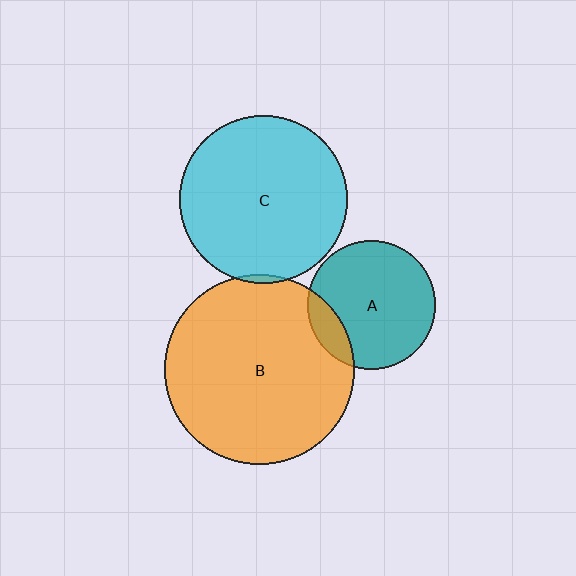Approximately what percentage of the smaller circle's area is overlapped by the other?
Approximately 15%.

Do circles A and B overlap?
Yes.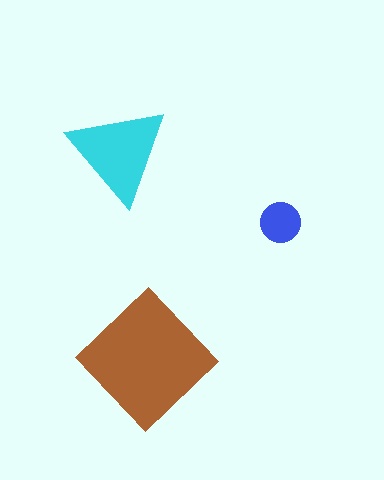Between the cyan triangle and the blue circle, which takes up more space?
The cyan triangle.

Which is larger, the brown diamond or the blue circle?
The brown diamond.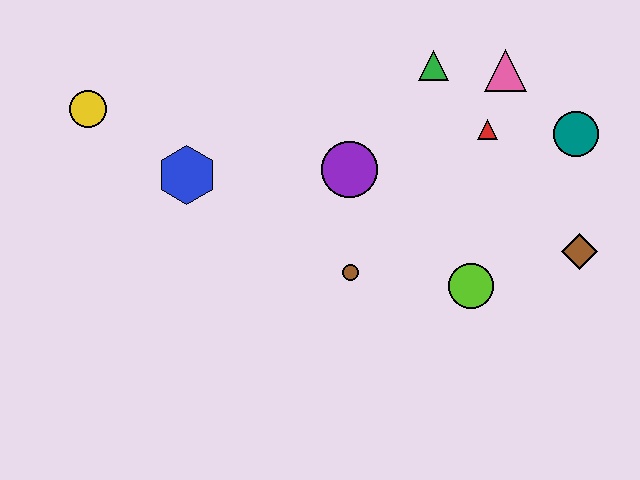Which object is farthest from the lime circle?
The yellow circle is farthest from the lime circle.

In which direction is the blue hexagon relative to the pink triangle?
The blue hexagon is to the left of the pink triangle.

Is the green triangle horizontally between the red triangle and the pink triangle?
No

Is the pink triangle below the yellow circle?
No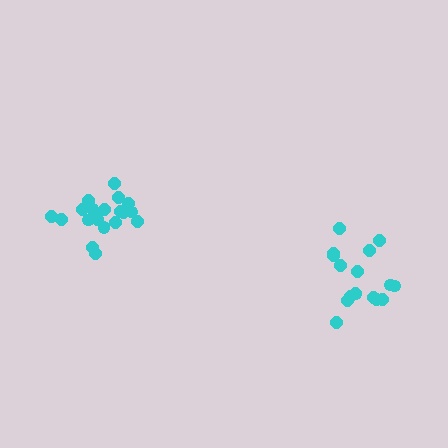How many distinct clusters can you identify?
There are 2 distinct clusters.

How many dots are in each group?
Group 1: 20 dots, Group 2: 17 dots (37 total).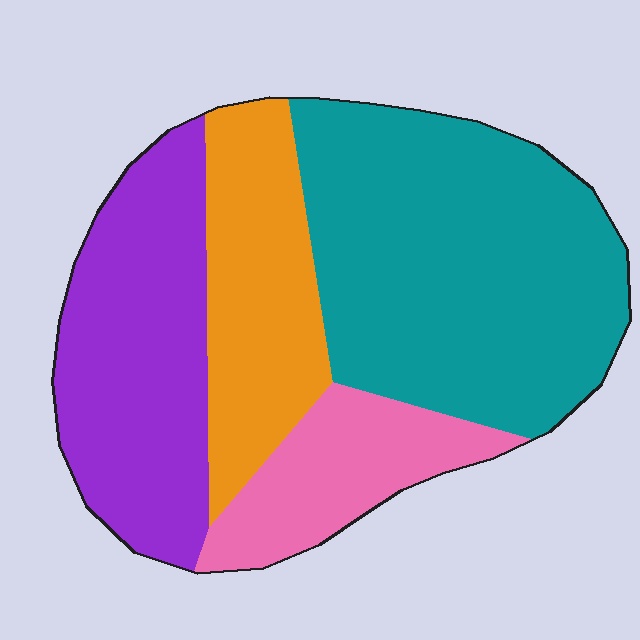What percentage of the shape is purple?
Purple takes up about one quarter (1/4) of the shape.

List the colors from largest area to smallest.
From largest to smallest: teal, purple, orange, pink.